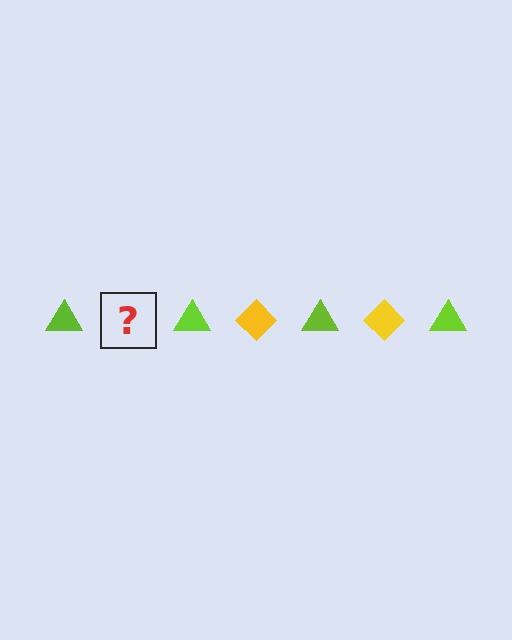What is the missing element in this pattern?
The missing element is a yellow diamond.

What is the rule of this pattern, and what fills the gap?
The rule is that the pattern alternates between lime triangle and yellow diamond. The gap should be filled with a yellow diamond.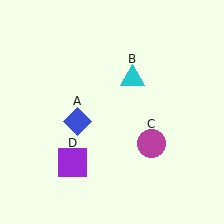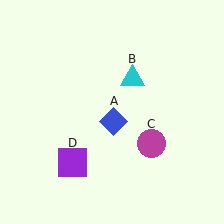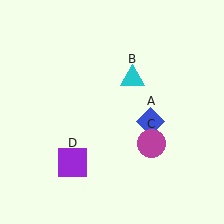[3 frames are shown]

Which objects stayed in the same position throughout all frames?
Cyan triangle (object B) and magenta circle (object C) and purple square (object D) remained stationary.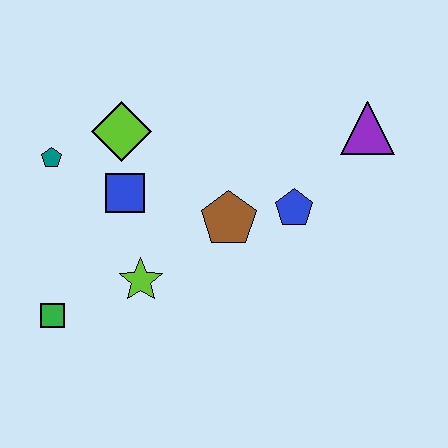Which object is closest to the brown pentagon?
The blue pentagon is closest to the brown pentagon.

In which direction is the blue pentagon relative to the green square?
The blue pentagon is to the right of the green square.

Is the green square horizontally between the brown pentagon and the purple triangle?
No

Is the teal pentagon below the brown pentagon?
No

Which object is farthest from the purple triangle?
The green square is farthest from the purple triangle.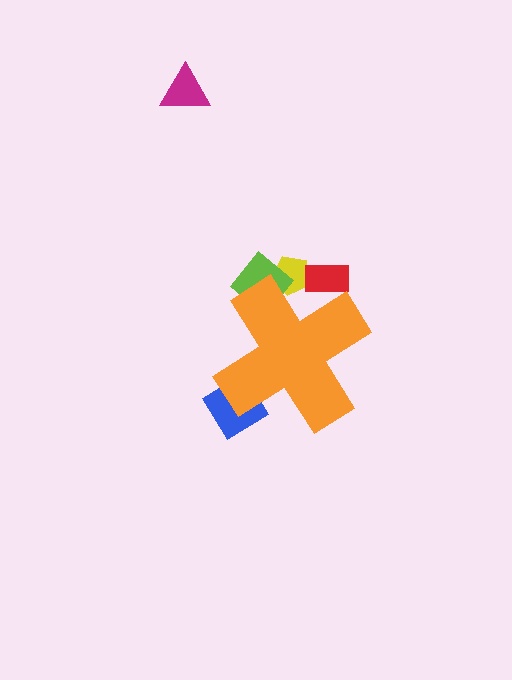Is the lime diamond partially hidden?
Yes, the lime diamond is partially hidden behind the orange cross.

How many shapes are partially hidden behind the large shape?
4 shapes are partially hidden.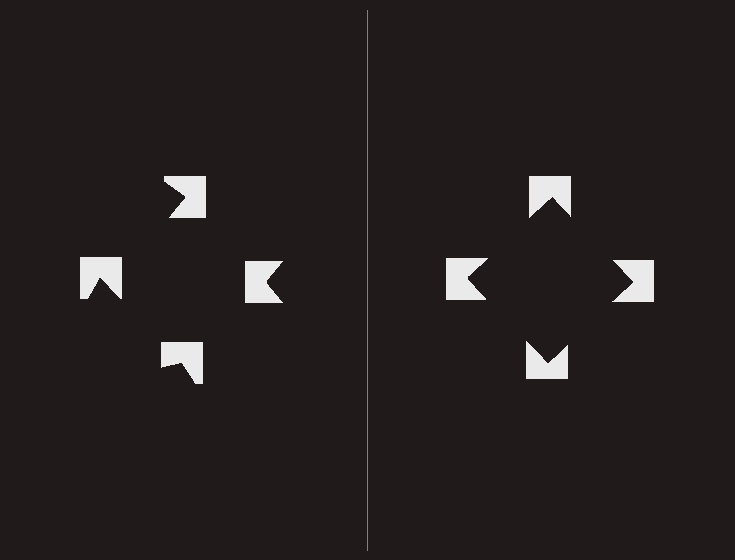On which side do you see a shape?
An illusory square appears on the right side. On the left side the wedge cuts are rotated, so no coherent shape forms.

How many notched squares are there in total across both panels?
8 — 4 on each side.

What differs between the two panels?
The notched squares are positioned identically on both sides; only the wedge orientations differ. On the right they align to a square; on the left they are misaligned.